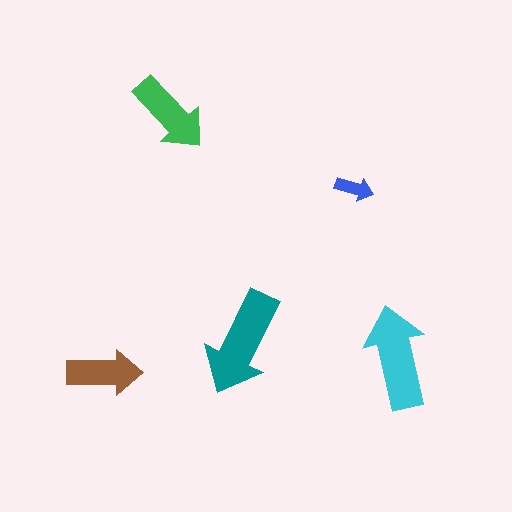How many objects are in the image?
There are 5 objects in the image.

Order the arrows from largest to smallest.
the teal one, the cyan one, the green one, the brown one, the blue one.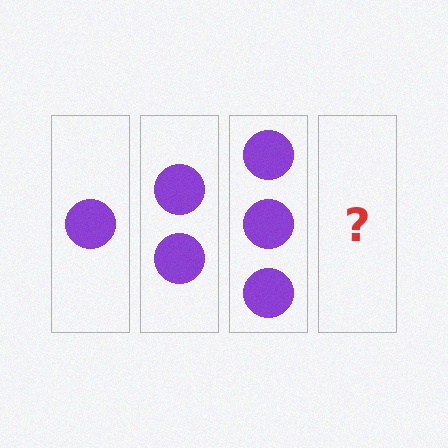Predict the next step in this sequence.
The next step is 4 circles.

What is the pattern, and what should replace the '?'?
The pattern is that each step adds one more circle. The '?' should be 4 circles.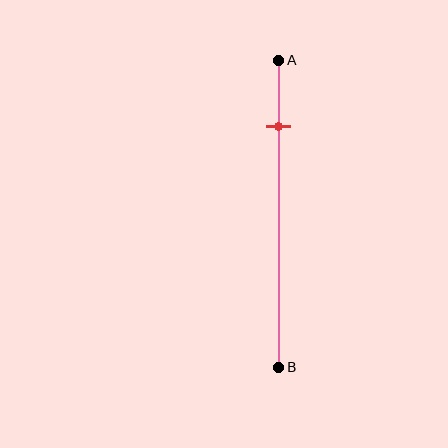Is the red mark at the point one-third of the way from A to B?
No, the mark is at about 20% from A, not at the 33% one-third point.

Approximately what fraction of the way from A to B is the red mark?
The red mark is approximately 20% of the way from A to B.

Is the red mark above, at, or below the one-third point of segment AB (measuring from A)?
The red mark is above the one-third point of segment AB.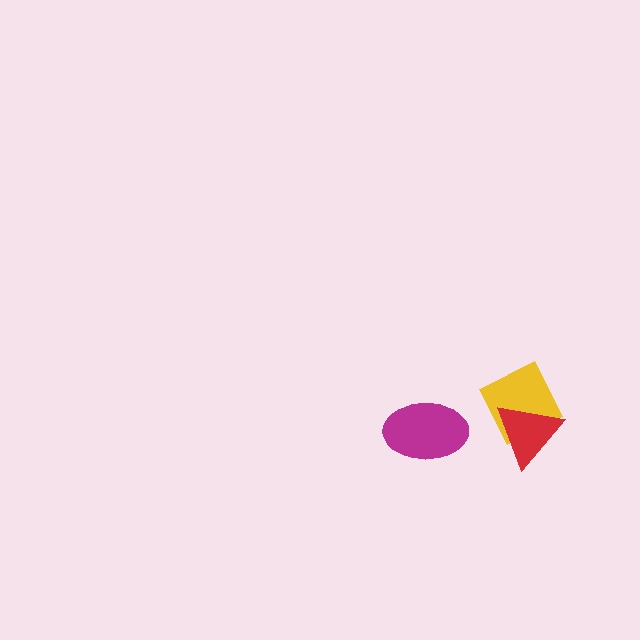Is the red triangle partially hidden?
No, no other shape covers it.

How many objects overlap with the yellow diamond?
1 object overlaps with the yellow diamond.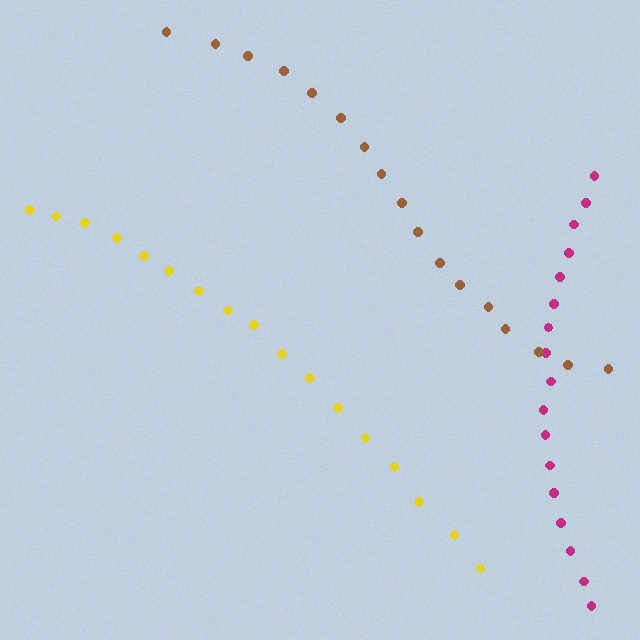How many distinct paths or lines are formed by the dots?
There are 3 distinct paths.